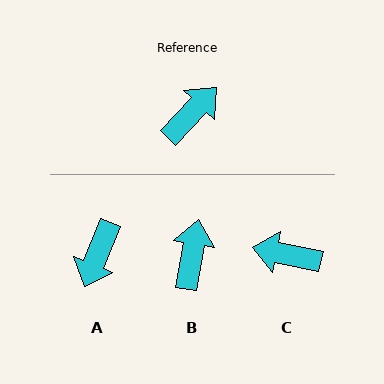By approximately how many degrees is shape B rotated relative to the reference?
Approximately 33 degrees counter-clockwise.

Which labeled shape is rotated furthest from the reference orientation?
A, about 159 degrees away.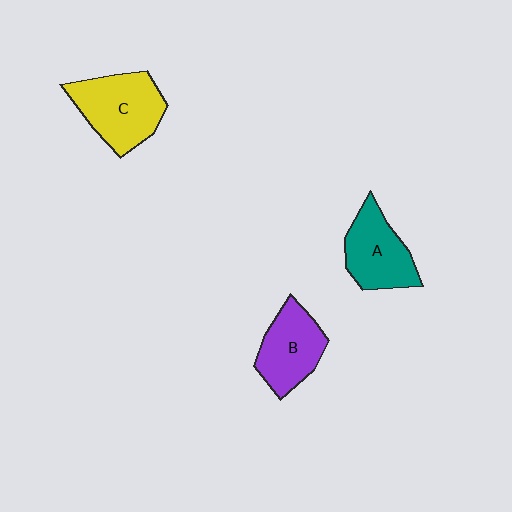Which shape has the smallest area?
Shape B (purple).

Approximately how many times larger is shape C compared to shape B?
Approximately 1.2 times.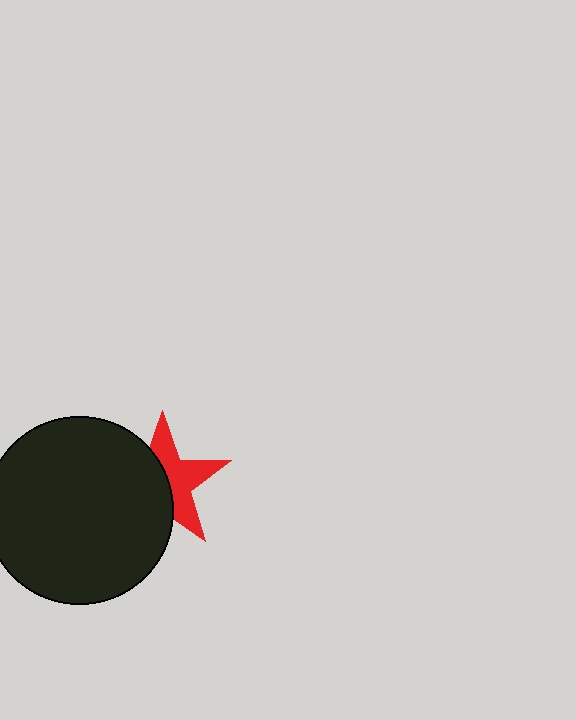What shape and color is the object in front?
The object in front is a black circle.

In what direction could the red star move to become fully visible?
The red star could move right. That would shift it out from behind the black circle entirely.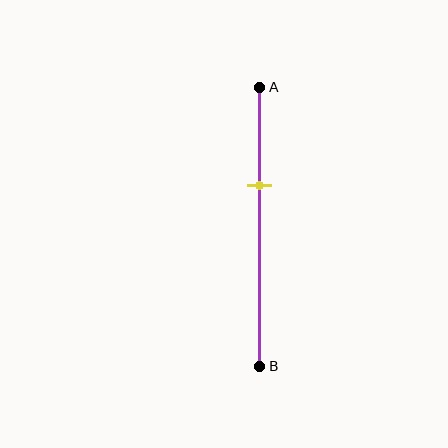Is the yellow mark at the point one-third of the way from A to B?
Yes, the mark is approximately at the one-third point.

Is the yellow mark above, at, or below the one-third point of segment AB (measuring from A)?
The yellow mark is approximately at the one-third point of segment AB.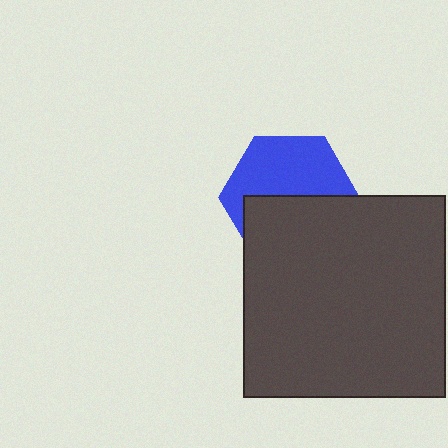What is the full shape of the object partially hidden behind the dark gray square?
The partially hidden object is a blue hexagon.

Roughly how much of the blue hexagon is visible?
About half of it is visible (roughly 53%).